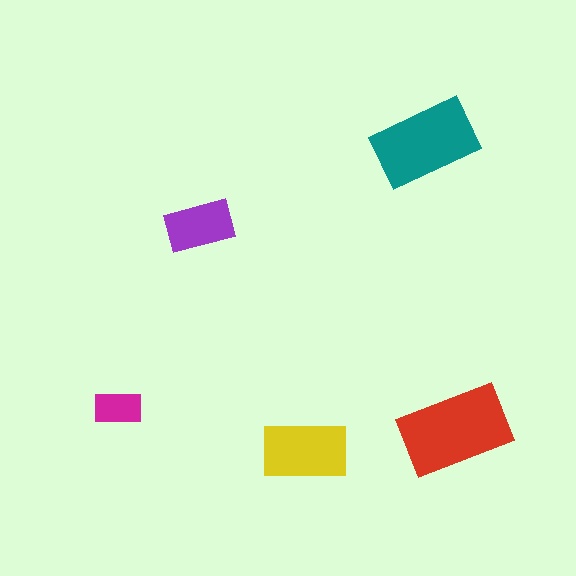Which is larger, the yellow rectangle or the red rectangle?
The red one.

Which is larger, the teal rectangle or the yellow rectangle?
The teal one.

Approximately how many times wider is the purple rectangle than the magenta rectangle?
About 1.5 times wider.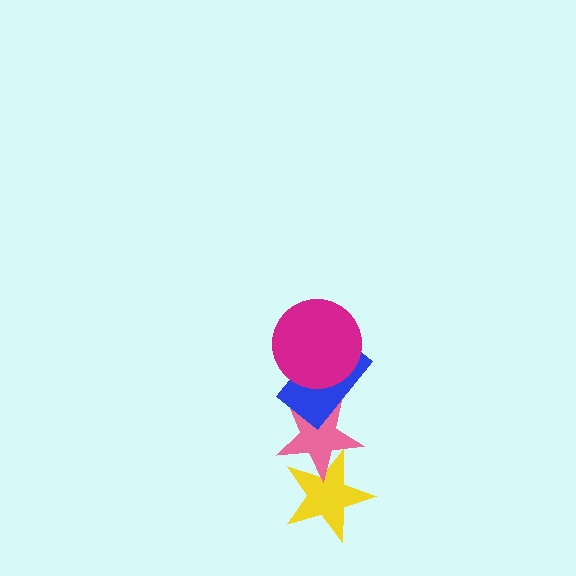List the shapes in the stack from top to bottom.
From top to bottom: the magenta circle, the blue rectangle, the pink star, the yellow star.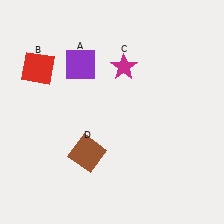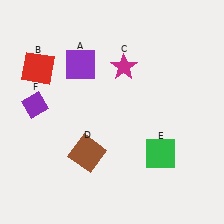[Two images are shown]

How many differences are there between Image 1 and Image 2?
There are 2 differences between the two images.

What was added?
A green square (E), a purple diamond (F) were added in Image 2.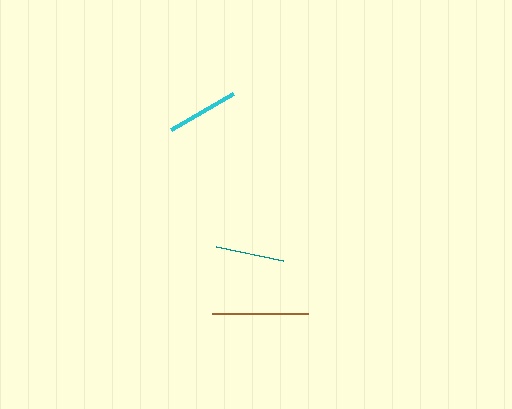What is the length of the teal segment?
The teal segment is approximately 68 pixels long.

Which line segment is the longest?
The brown line is the longest at approximately 97 pixels.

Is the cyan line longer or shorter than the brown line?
The brown line is longer than the cyan line.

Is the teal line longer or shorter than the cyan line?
The cyan line is longer than the teal line.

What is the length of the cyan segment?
The cyan segment is approximately 72 pixels long.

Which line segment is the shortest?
The teal line is the shortest at approximately 68 pixels.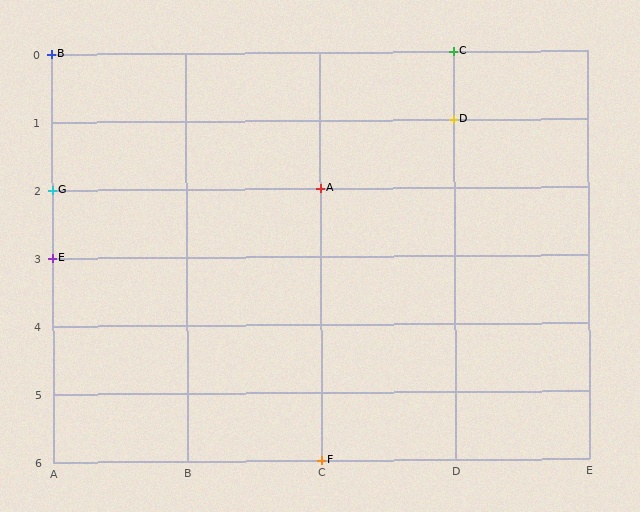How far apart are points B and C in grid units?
Points B and C are 3 columns apart.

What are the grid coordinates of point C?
Point C is at grid coordinates (D, 0).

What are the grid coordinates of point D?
Point D is at grid coordinates (D, 1).